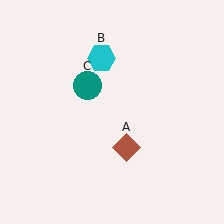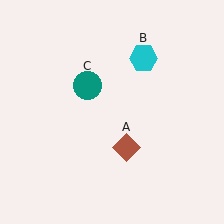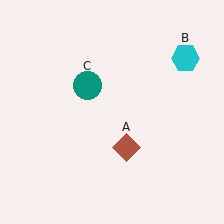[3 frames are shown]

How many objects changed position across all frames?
1 object changed position: cyan hexagon (object B).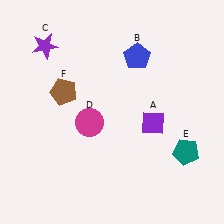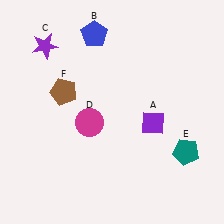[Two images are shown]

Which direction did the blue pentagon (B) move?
The blue pentagon (B) moved left.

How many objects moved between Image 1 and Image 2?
1 object moved between the two images.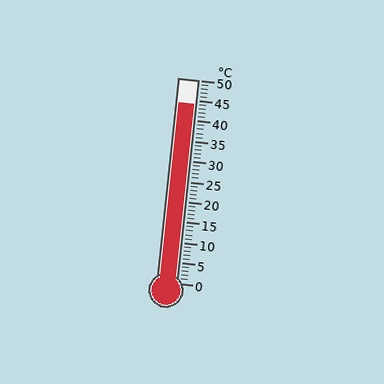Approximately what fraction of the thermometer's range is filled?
The thermometer is filled to approximately 90% of its range.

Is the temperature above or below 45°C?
The temperature is below 45°C.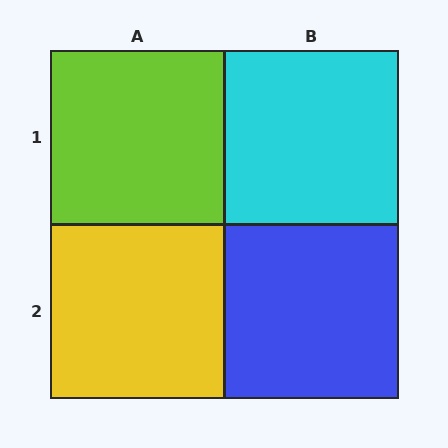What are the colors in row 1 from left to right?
Lime, cyan.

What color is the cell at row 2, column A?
Yellow.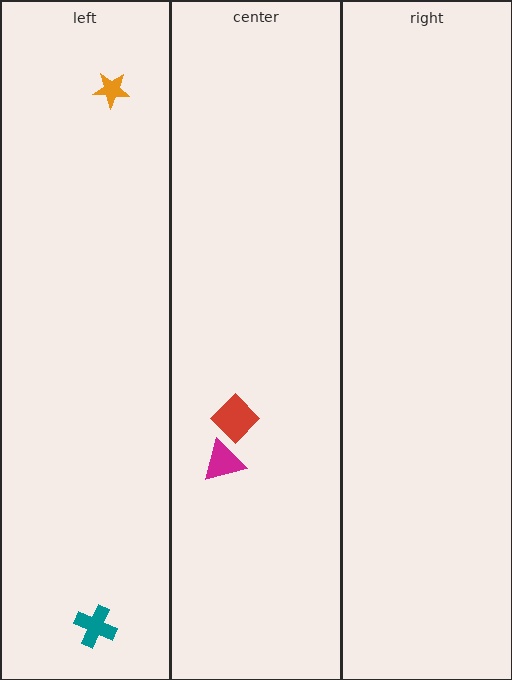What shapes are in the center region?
The red diamond, the magenta triangle.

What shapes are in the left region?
The orange star, the teal cross.